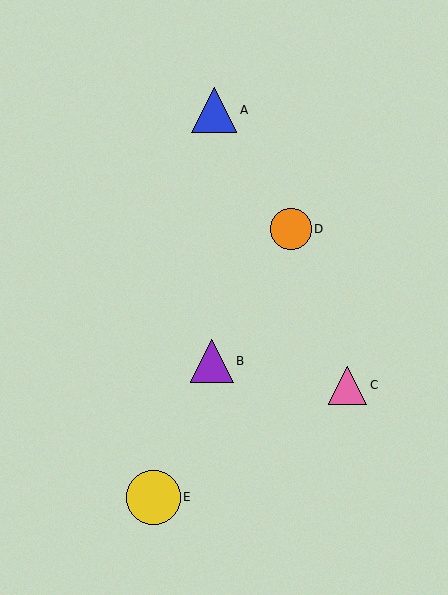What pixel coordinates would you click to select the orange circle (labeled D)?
Click at (291, 229) to select the orange circle D.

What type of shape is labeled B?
Shape B is a purple triangle.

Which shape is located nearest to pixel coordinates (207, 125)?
The blue triangle (labeled A) at (214, 110) is nearest to that location.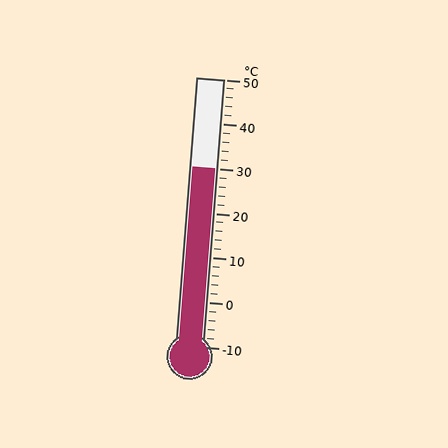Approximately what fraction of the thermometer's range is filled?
The thermometer is filled to approximately 65% of its range.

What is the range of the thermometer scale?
The thermometer scale ranges from -10°C to 50°C.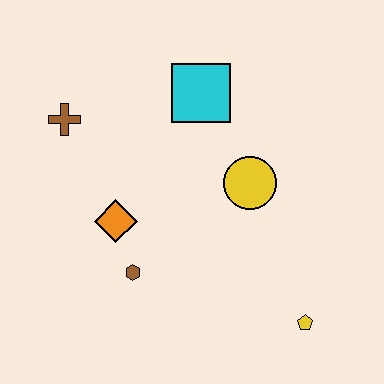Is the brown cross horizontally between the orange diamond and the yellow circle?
No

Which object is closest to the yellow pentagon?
The yellow circle is closest to the yellow pentagon.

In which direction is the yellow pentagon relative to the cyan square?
The yellow pentagon is below the cyan square.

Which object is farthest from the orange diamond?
The yellow pentagon is farthest from the orange diamond.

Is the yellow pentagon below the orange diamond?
Yes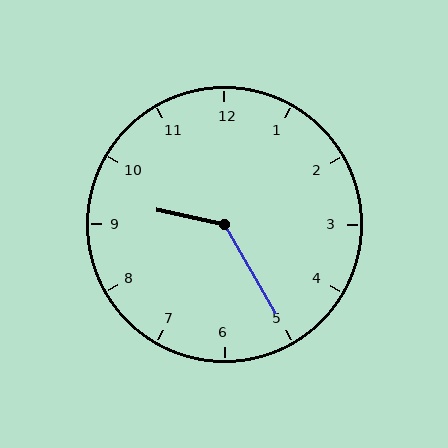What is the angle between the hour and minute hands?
Approximately 132 degrees.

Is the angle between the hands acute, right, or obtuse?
It is obtuse.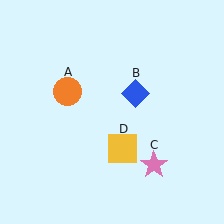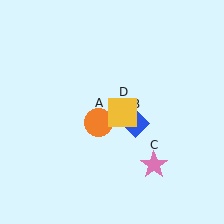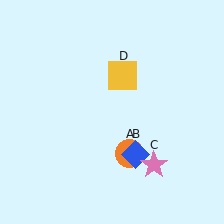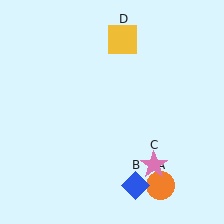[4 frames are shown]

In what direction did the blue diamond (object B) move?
The blue diamond (object B) moved down.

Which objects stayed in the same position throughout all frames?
Pink star (object C) remained stationary.